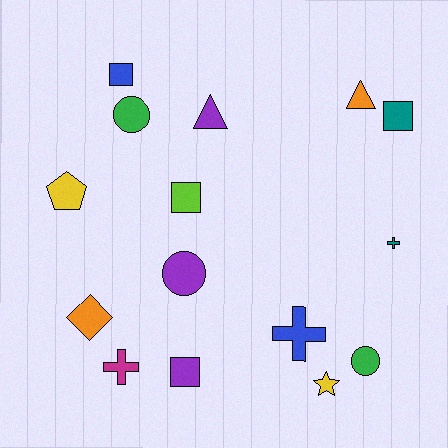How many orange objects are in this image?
There are 2 orange objects.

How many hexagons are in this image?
There are no hexagons.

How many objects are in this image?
There are 15 objects.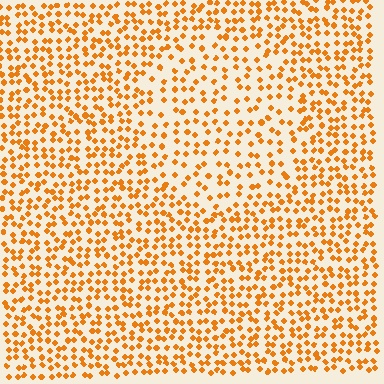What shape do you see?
I see a circle.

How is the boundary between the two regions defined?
The boundary is defined by a change in element density (approximately 1.6x ratio). All elements are the same color, size, and shape.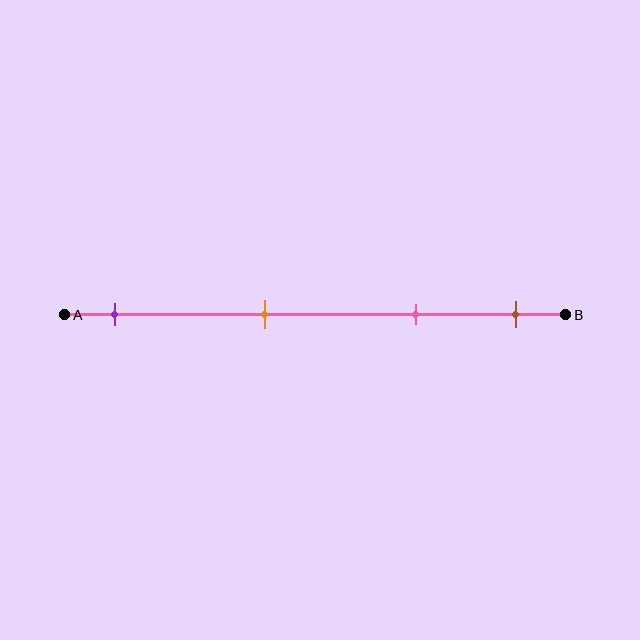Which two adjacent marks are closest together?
The pink and brown marks are the closest adjacent pair.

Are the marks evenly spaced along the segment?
No, the marks are not evenly spaced.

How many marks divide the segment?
There are 4 marks dividing the segment.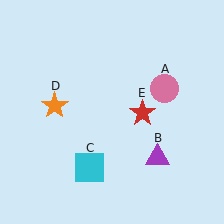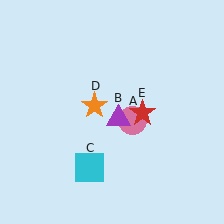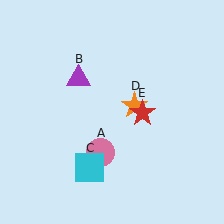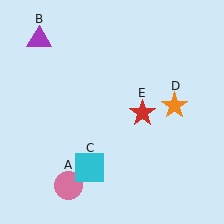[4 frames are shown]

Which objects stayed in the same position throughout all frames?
Cyan square (object C) and red star (object E) remained stationary.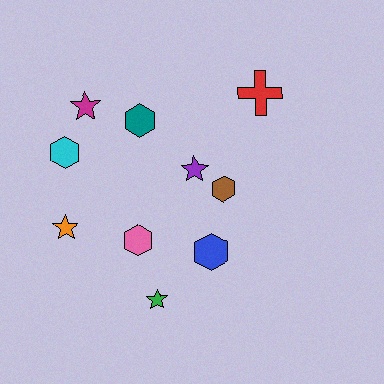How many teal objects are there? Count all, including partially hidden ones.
There is 1 teal object.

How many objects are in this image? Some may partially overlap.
There are 10 objects.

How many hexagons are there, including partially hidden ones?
There are 5 hexagons.